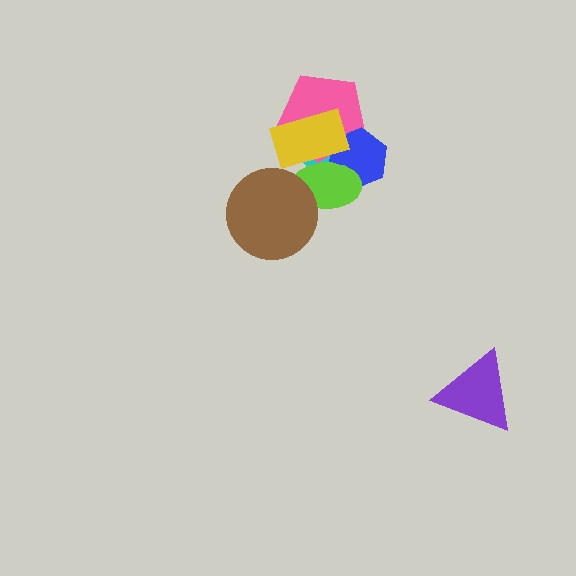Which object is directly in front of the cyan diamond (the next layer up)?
The pink pentagon is directly in front of the cyan diamond.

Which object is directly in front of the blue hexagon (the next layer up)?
The lime ellipse is directly in front of the blue hexagon.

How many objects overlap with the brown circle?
1 object overlaps with the brown circle.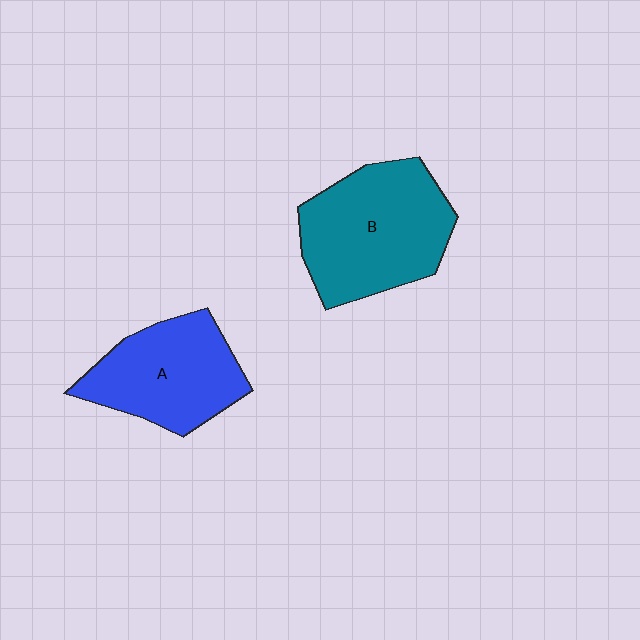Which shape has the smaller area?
Shape A (blue).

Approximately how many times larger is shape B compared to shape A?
Approximately 1.3 times.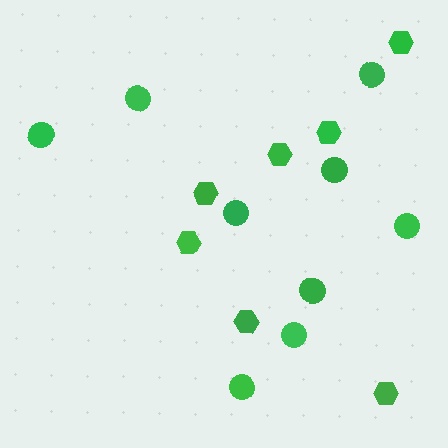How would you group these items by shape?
There are 2 groups: one group of hexagons (7) and one group of circles (9).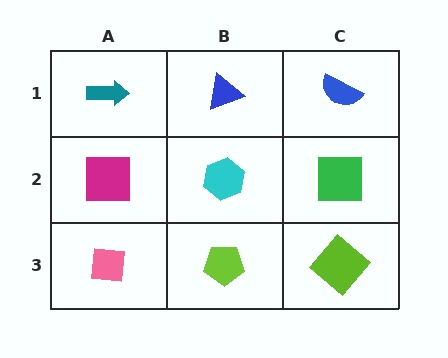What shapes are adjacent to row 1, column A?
A magenta square (row 2, column A), a blue triangle (row 1, column B).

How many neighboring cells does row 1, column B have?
3.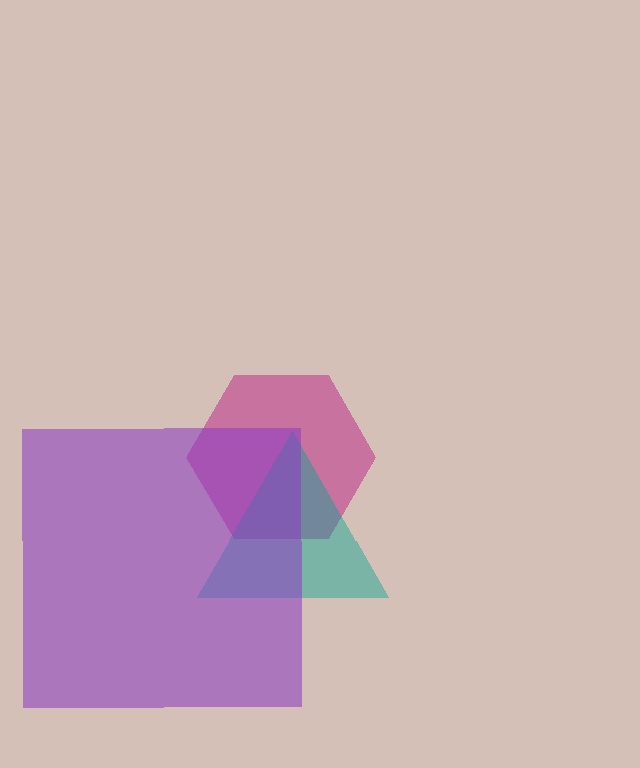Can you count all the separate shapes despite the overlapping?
Yes, there are 3 separate shapes.